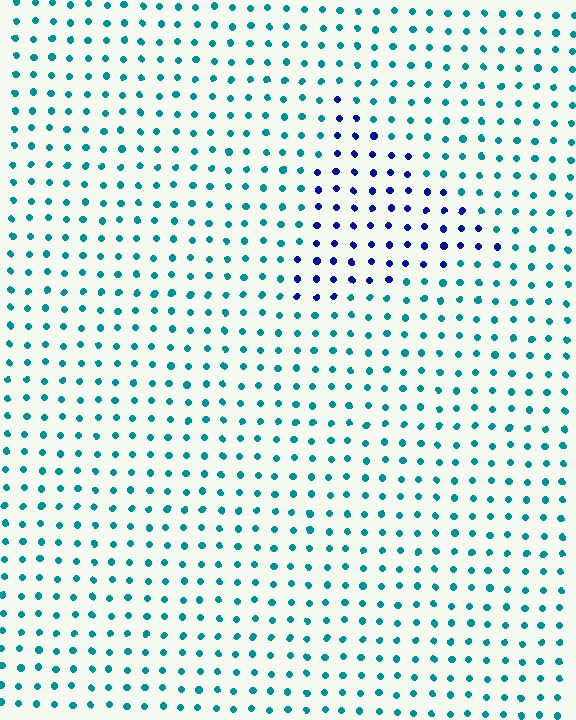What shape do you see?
I see a triangle.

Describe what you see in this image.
The image is filled with small teal elements in a uniform arrangement. A triangle-shaped region is visible where the elements are tinted to a slightly different hue, forming a subtle color boundary.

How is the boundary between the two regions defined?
The boundary is defined purely by a slight shift in hue (about 51 degrees). Spacing, size, and orientation are identical on both sides.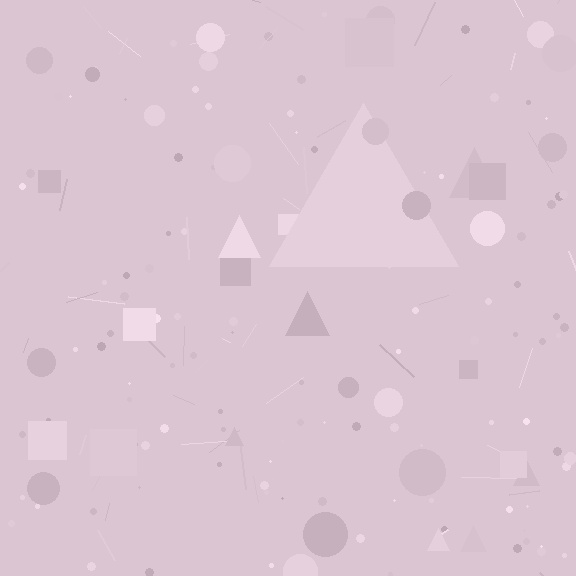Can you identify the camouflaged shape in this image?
The camouflaged shape is a triangle.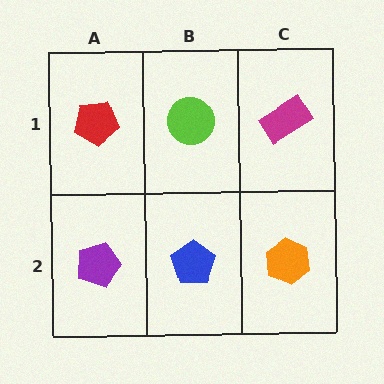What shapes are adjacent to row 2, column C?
A magenta rectangle (row 1, column C), a blue pentagon (row 2, column B).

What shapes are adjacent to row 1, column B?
A blue pentagon (row 2, column B), a red pentagon (row 1, column A), a magenta rectangle (row 1, column C).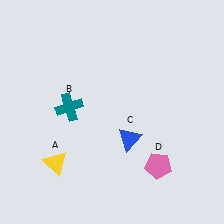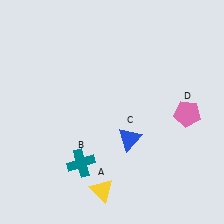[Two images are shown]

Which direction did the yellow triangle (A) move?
The yellow triangle (A) moved right.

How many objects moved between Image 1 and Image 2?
3 objects moved between the two images.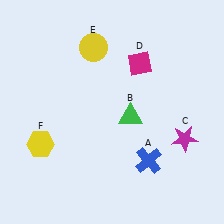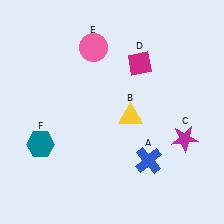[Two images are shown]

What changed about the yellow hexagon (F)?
In Image 1, F is yellow. In Image 2, it changed to teal.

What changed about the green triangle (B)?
In Image 1, B is green. In Image 2, it changed to yellow.